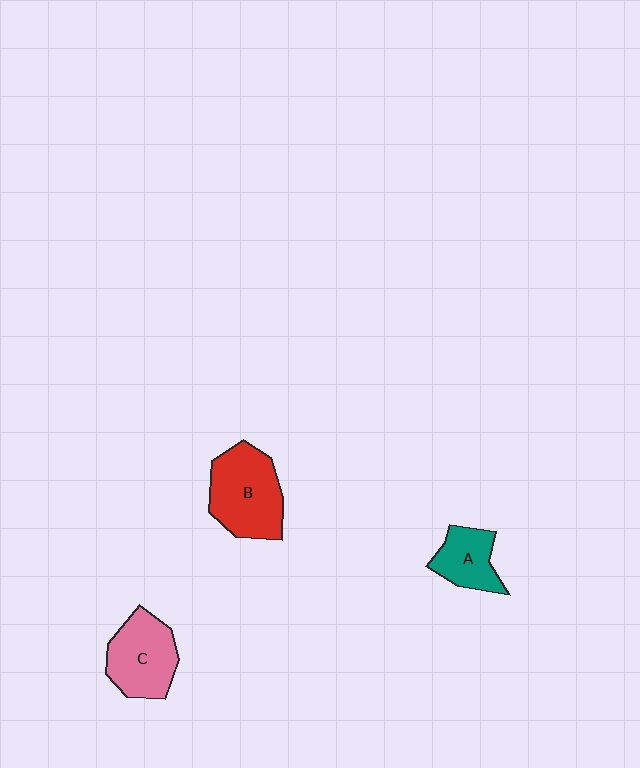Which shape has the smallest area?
Shape A (teal).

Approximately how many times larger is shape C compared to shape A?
Approximately 1.5 times.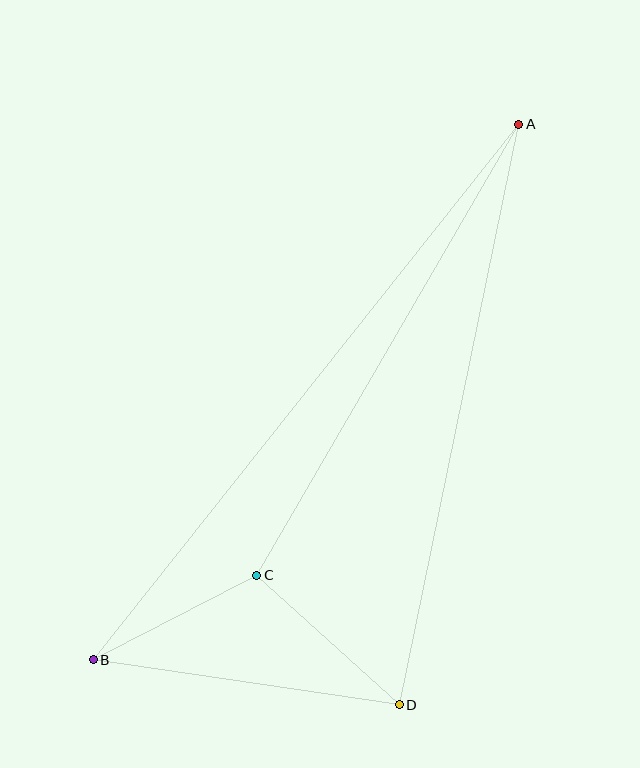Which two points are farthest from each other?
Points A and B are farthest from each other.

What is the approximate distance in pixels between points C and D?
The distance between C and D is approximately 193 pixels.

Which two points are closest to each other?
Points B and C are closest to each other.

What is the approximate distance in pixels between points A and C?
The distance between A and C is approximately 521 pixels.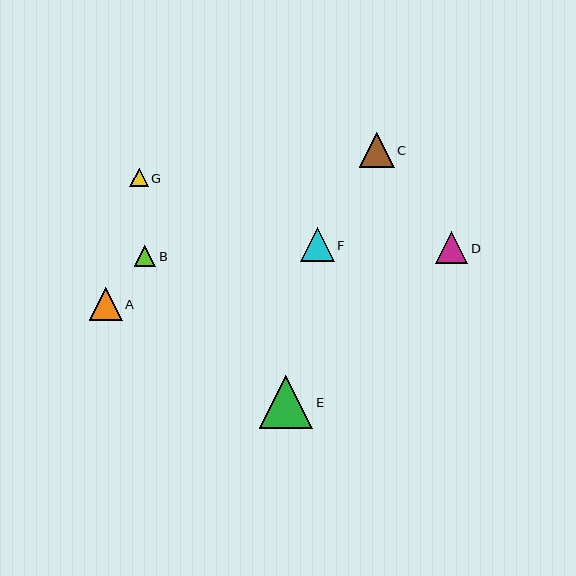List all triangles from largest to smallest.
From largest to smallest: E, C, F, A, D, B, G.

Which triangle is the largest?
Triangle E is the largest with a size of approximately 53 pixels.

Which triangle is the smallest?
Triangle G is the smallest with a size of approximately 19 pixels.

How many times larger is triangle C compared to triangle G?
Triangle C is approximately 1.8 times the size of triangle G.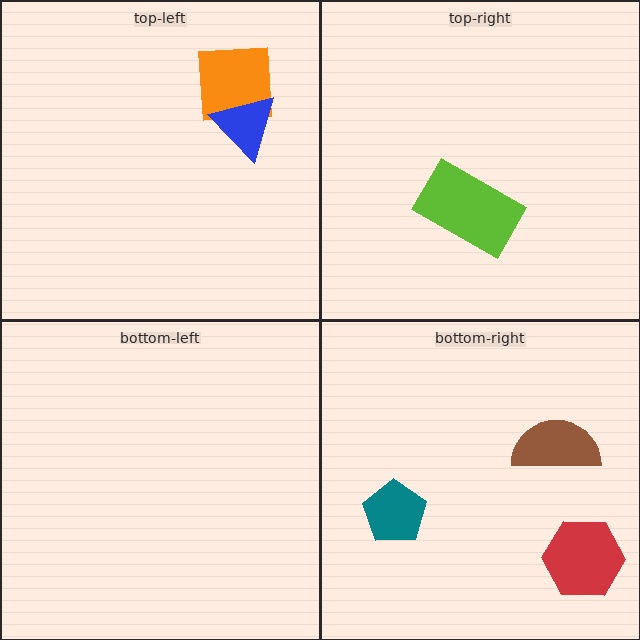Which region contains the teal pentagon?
The bottom-right region.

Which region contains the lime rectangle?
The top-right region.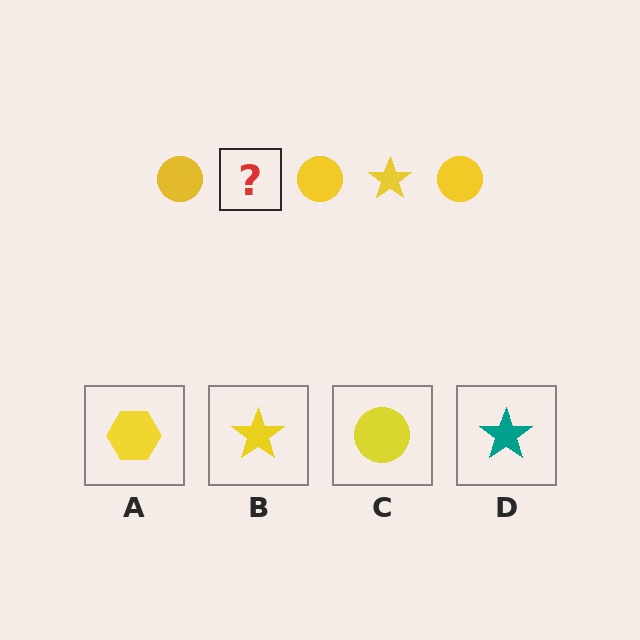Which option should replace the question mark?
Option B.